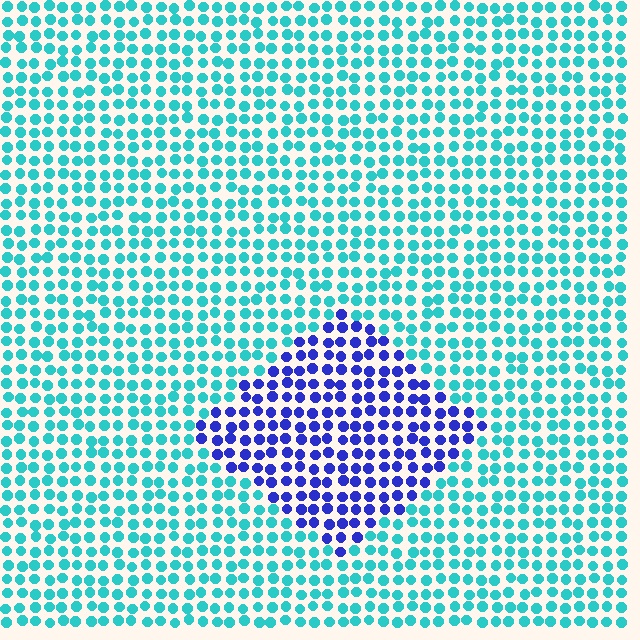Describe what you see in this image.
The image is filled with small cyan elements in a uniform arrangement. A diamond-shaped region is visible where the elements are tinted to a slightly different hue, forming a subtle color boundary.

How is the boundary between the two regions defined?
The boundary is defined purely by a slight shift in hue (about 60 degrees). Spacing, size, and orientation are identical on both sides.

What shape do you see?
I see a diamond.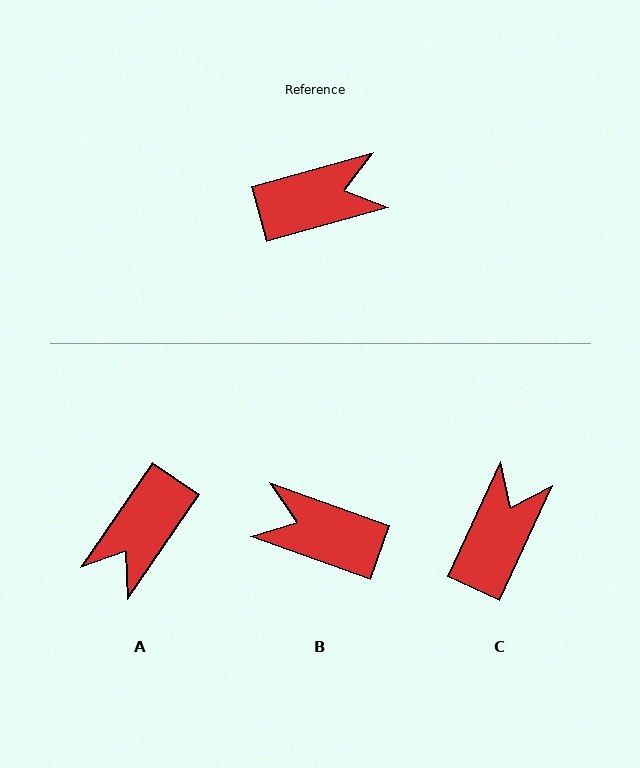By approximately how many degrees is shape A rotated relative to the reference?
Approximately 140 degrees clockwise.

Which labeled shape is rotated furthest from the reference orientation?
B, about 145 degrees away.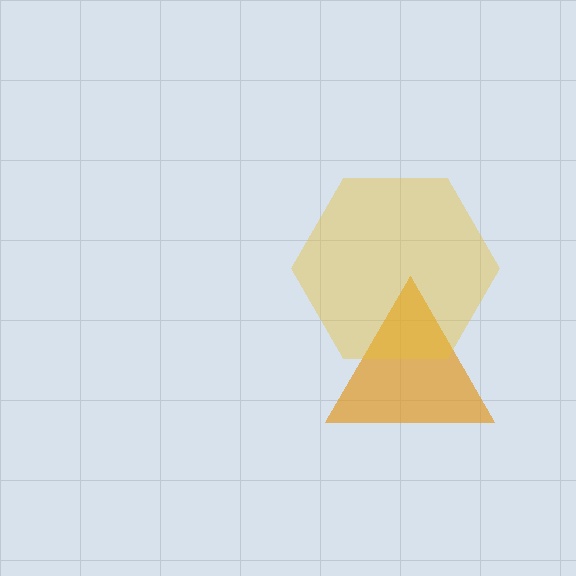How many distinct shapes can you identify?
There are 2 distinct shapes: an orange triangle, a yellow hexagon.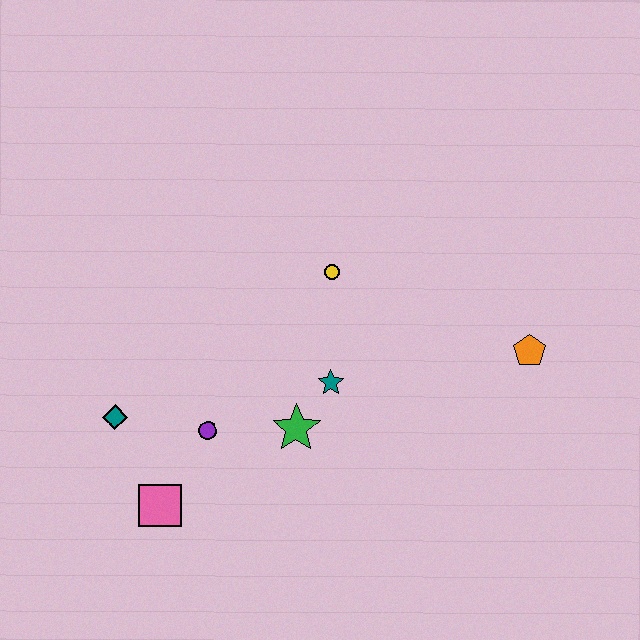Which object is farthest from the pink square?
The orange pentagon is farthest from the pink square.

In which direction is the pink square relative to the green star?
The pink square is to the left of the green star.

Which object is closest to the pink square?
The purple circle is closest to the pink square.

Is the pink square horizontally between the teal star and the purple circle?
No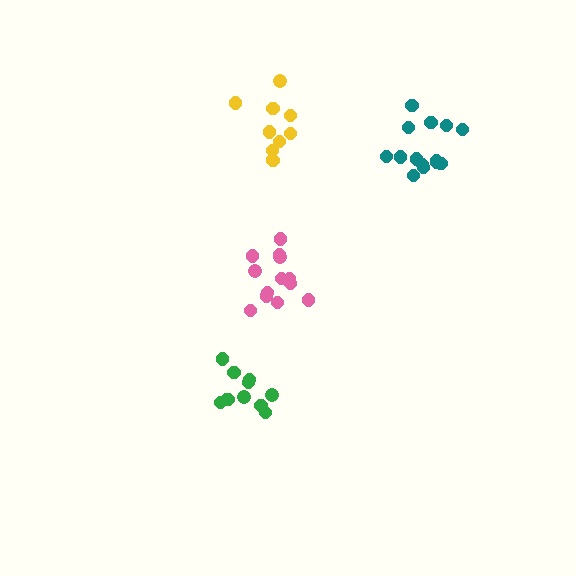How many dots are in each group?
Group 1: 10 dots, Group 2: 14 dots, Group 3: 14 dots, Group 4: 11 dots (49 total).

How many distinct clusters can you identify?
There are 4 distinct clusters.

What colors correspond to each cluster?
The clusters are colored: yellow, pink, teal, green.